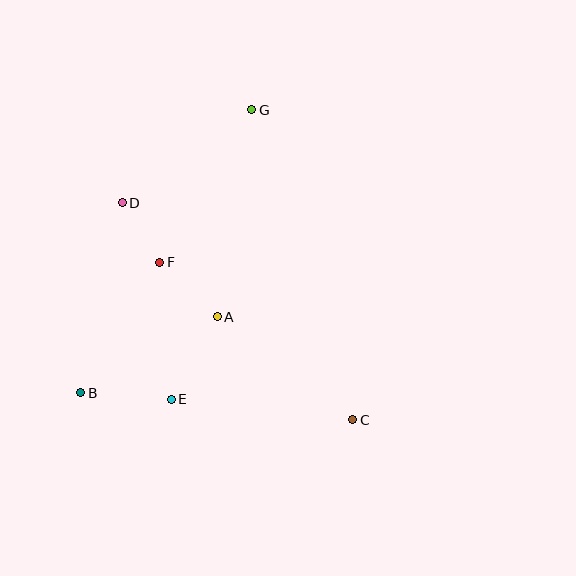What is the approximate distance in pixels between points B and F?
The distance between B and F is approximately 152 pixels.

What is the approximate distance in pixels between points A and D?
The distance between A and D is approximately 148 pixels.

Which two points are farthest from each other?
Points B and G are farthest from each other.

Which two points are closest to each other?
Points D and F are closest to each other.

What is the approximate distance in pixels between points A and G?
The distance between A and G is approximately 210 pixels.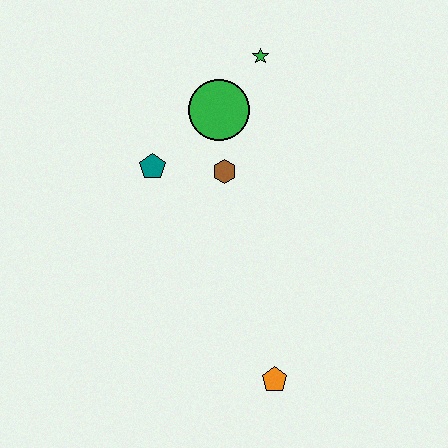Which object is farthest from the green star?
The orange pentagon is farthest from the green star.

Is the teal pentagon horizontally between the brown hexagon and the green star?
No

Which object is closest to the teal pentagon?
The brown hexagon is closest to the teal pentagon.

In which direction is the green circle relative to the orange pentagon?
The green circle is above the orange pentagon.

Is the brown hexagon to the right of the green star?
No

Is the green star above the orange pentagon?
Yes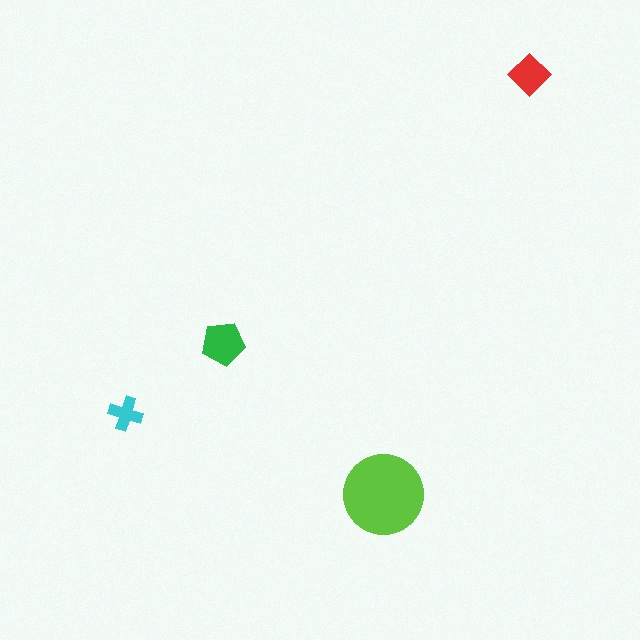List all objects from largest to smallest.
The lime circle, the green pentagon, the red diamond, the cyan cross.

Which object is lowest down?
The lime circle is bottommost.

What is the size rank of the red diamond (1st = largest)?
3rd.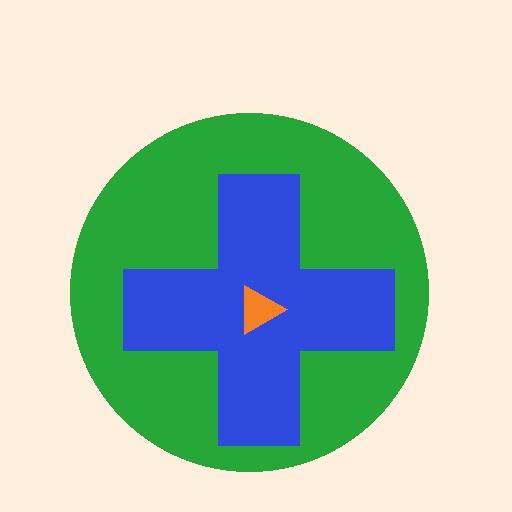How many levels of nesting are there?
3.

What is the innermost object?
The orange triangle.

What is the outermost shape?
The green circle.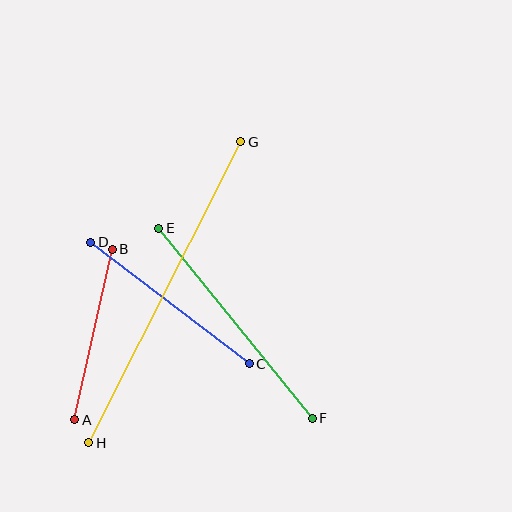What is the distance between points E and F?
The distance is approximately 244 pixels.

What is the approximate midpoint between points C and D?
The midpoint is at approximately (170, 303) pixels.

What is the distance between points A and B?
The distance is approximately 174 pixels.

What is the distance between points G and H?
The distance is approximately 337 pixels.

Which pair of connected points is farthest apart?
Points G and H are farthest apart.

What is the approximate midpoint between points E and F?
The midpoint is at approximately (235, 323) pixels.